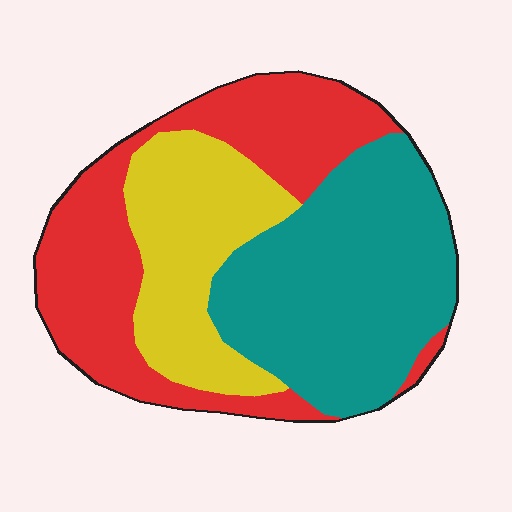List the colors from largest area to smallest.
From largest to smallest: teal, red, yellow.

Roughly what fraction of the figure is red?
Red takes up about three eighths (3/8) of the figure.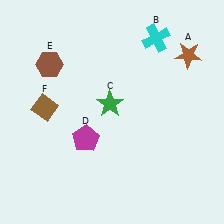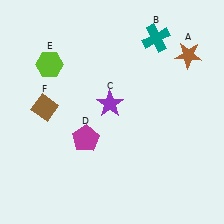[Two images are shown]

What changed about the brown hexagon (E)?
In Image 1, E is brown. In Image 2, it changed to lime.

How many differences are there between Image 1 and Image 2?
There are 3 differences between the two images.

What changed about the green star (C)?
In Image 1, C is green. In Image 2, it changed to purple.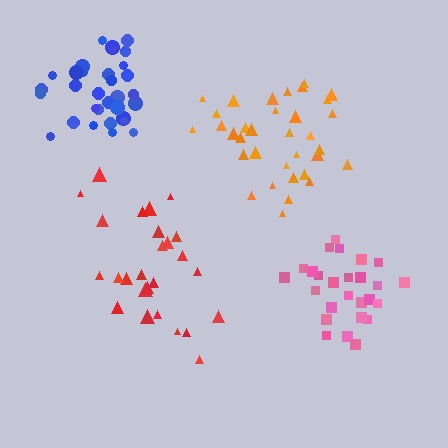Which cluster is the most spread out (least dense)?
Red.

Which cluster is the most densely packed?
Orange.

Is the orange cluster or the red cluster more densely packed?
Orange.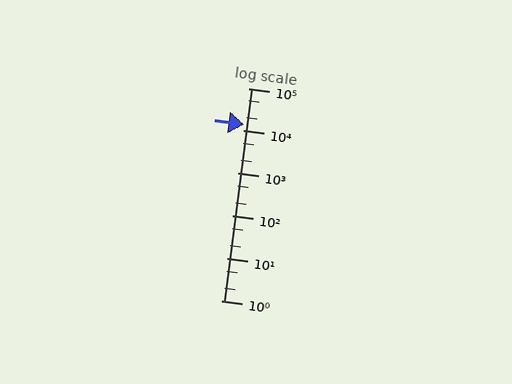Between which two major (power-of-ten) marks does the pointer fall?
The pointer is between 10000 and 100000.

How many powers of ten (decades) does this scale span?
The scale spans 5 decades, from 1 to 100000.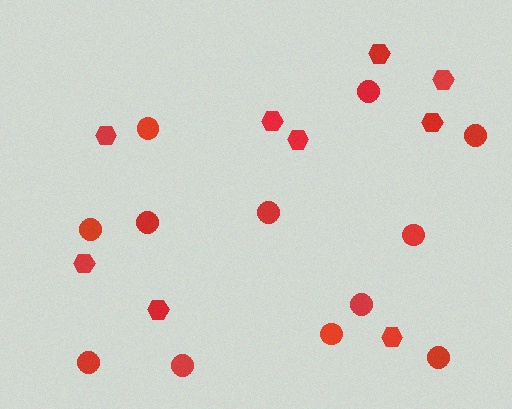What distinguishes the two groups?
There are 2 groups: one group of hexagons (9) and one group of circles (12).